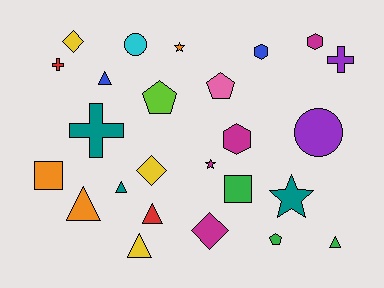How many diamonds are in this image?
There are 3 diamonds.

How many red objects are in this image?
There are 2 red objects.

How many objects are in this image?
There are 25 objects.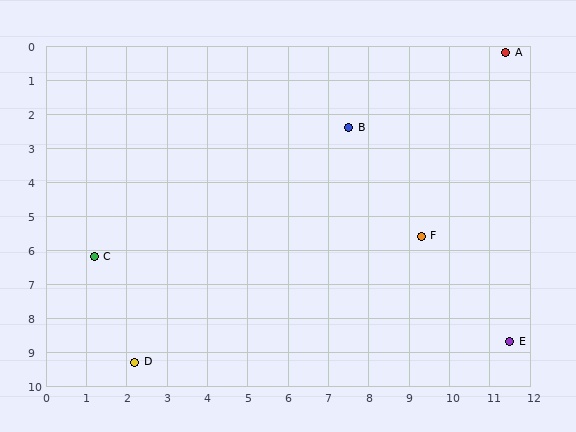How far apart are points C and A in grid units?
Points C and A are about 11.8 grid units apart.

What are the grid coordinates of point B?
Point B is at approximately (7.5, 2.4).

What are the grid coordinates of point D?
Point D is at approximately (2.2, 9.3).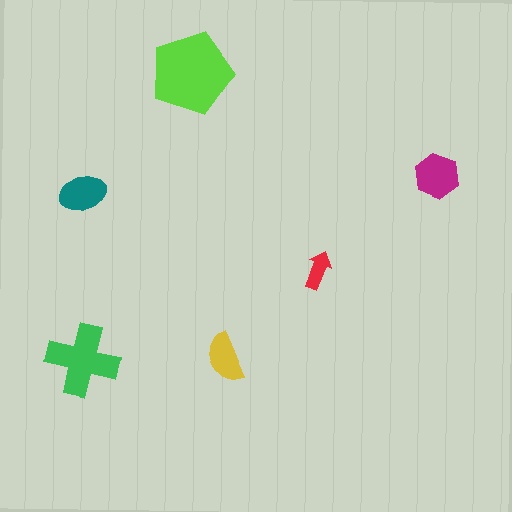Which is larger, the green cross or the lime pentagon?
The lime pentagon.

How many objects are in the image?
There are 6 objects in the image.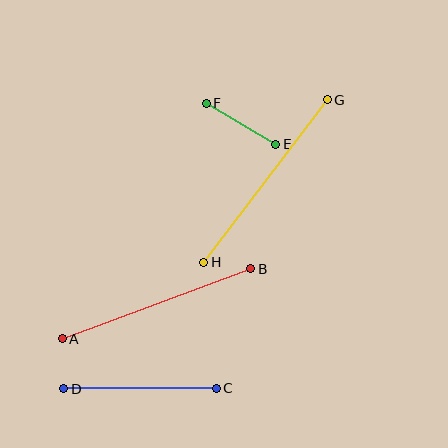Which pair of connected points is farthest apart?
Points G and H are farthest apart.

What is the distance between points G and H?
The distance is approximately 204 pixels.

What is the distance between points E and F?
The distance is approximately 81 pixels.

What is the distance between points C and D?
The distance is approximately 153 pixels.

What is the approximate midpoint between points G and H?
The midpoint is at approximately (266, 181) pixels.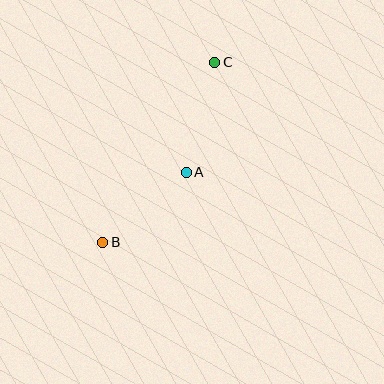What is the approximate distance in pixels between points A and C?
The distance between A and C is approximately 113 pixels.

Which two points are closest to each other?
Points A and B are closest to each other.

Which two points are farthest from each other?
Points B and C are farthest from each other.